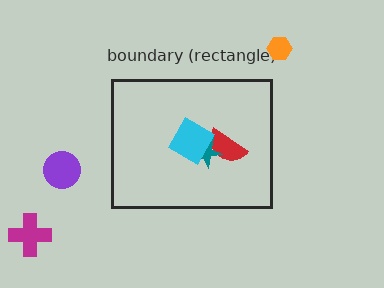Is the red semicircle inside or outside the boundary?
Inside.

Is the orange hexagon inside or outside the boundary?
Outside.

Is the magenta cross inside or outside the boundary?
Outside.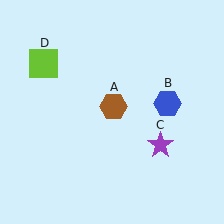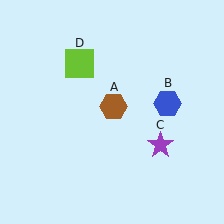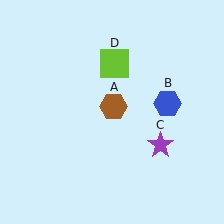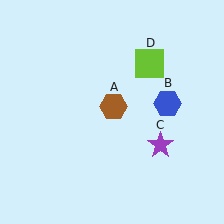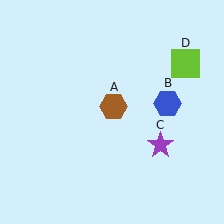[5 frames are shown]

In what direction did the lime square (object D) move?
The lime square (object D) moved right.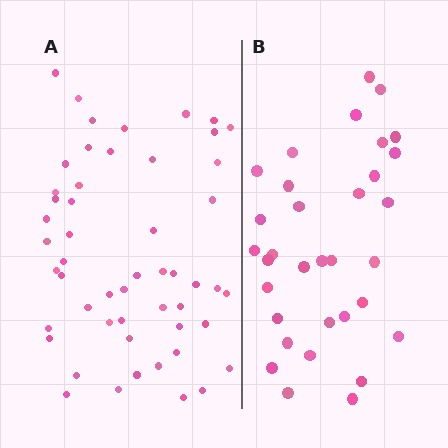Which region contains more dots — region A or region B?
Region A (the left region) has more dots.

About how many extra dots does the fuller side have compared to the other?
Region A has approximately 20 more dots than region B.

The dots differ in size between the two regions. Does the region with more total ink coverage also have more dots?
No. Region B has more total ink coverage because its dots are larger, but region A actually contains more individual dots. Total area can be misleading — the number of items is what matters here.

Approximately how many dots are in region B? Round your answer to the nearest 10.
About 30 dots. (The exact count is 33, which rounds to 30.)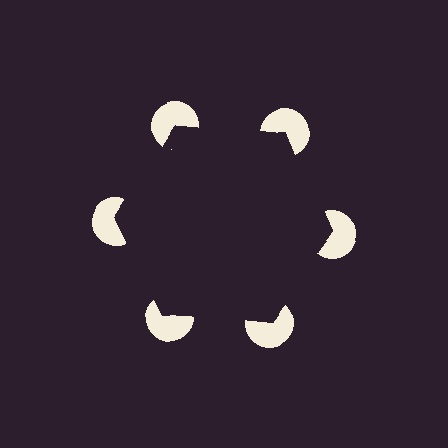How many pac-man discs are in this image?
There are 6 — one at each vertex of the illusory hexagon.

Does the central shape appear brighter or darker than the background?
It typically appears slightly darker than the background, even though no actual brightness change is drawn.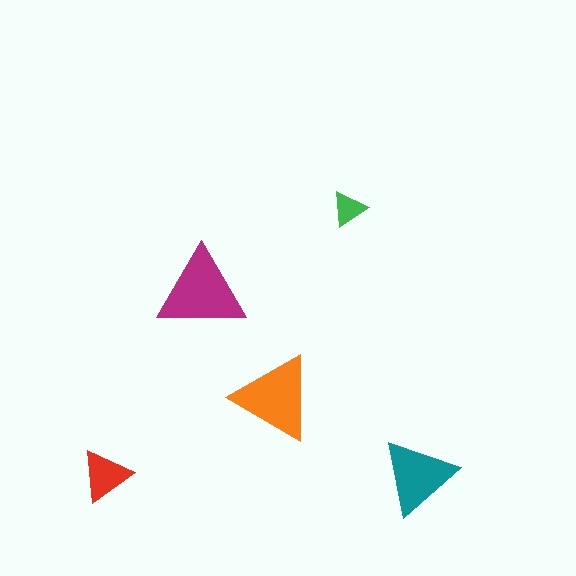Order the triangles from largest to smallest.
the magenta one, the orange one, the teal one, the red one, the green one.